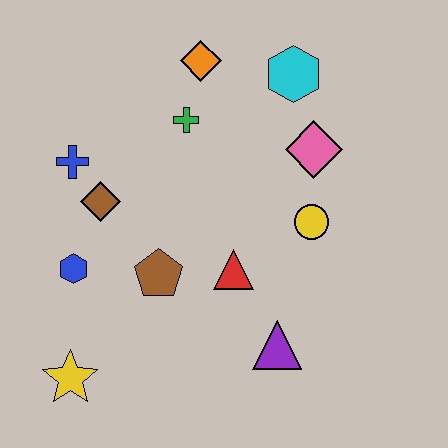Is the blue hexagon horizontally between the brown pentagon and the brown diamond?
No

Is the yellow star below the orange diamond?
Yes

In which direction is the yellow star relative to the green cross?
The yellow star is below the green cross.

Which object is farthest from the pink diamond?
The yellow star is farthest from the pink diamond.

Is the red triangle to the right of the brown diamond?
Yes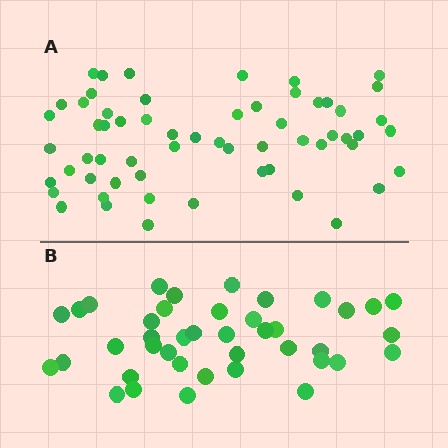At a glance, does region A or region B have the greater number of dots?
Region A (the top region) has more dots.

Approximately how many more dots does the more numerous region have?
Region A has approximately 20 more dots than region B.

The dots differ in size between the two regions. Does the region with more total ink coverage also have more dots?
No. Region B has more total ink coverage because its dots are larger, but region A actually contains more individual dots. Total area can be misleading — the number of items is what matters here.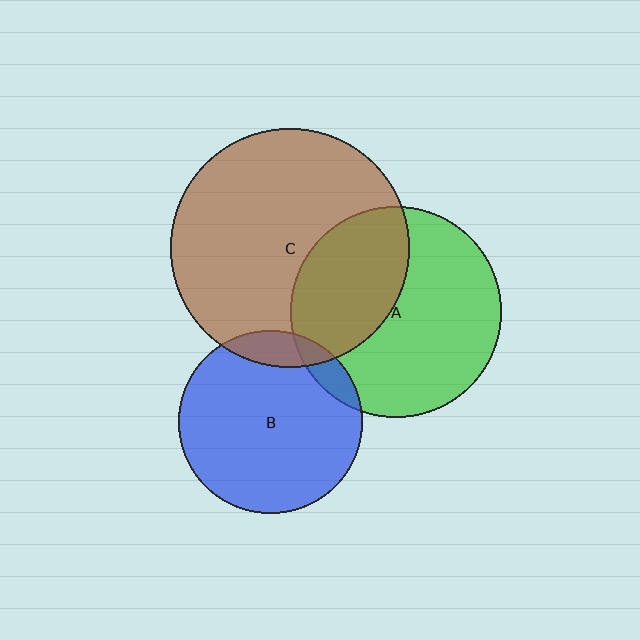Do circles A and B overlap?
Yes.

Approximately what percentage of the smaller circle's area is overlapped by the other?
Approximately 10%.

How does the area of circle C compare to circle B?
Approximately 1.7 times.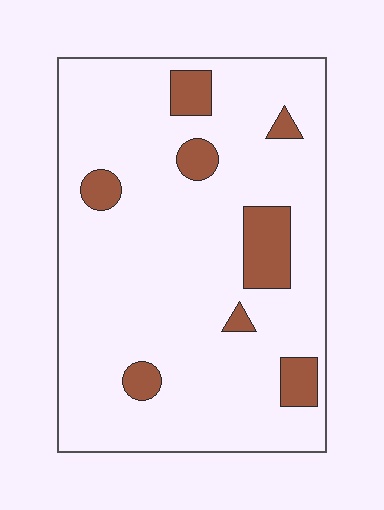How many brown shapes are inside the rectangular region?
8.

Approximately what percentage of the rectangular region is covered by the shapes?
Approximately 10%.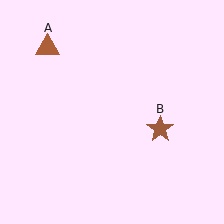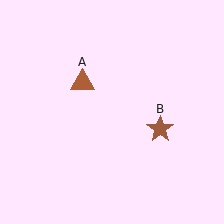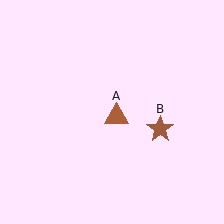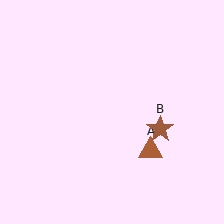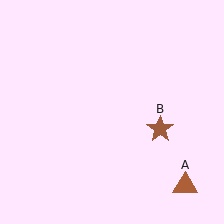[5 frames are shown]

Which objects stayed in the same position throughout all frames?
Brown star (object B) remained stationary.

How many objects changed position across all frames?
1 object changed position: brown triangle (object A).